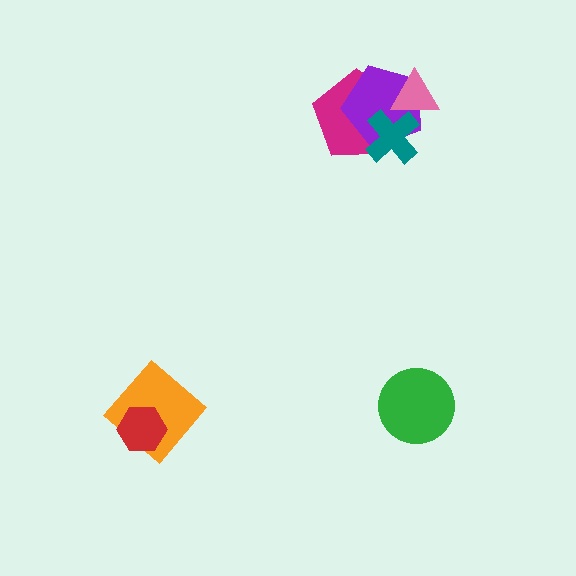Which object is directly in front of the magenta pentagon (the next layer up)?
The purple pentagon is directly in front of the magenta pentagon.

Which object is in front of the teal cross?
The pink triangle is in front of the teal cross.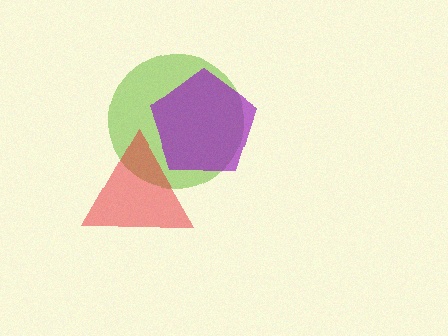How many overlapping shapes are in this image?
There are 3 overlapping shapes in the image.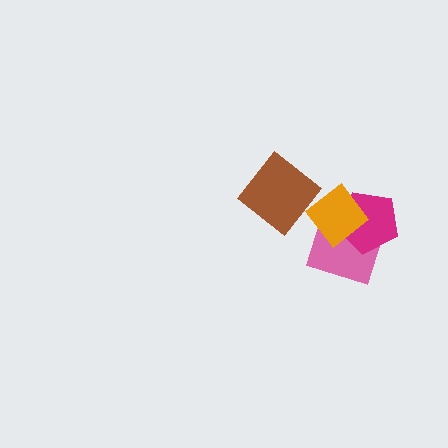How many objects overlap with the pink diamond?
2 objects overlap with the pink diamond.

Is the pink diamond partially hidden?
Yes, it is partially covered by another shape.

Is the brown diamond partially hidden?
No, no other shape covers it.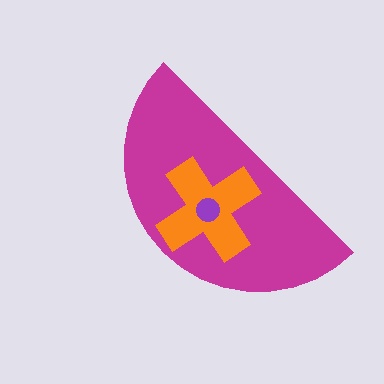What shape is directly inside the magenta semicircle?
The orange cross.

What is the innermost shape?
The purple circle.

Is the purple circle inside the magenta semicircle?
Yes.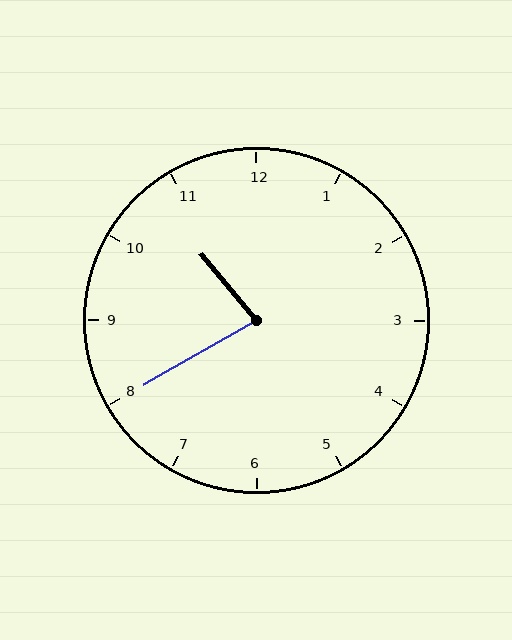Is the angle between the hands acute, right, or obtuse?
It is acute.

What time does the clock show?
10:40.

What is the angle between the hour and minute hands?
Approximately 80 degrees.